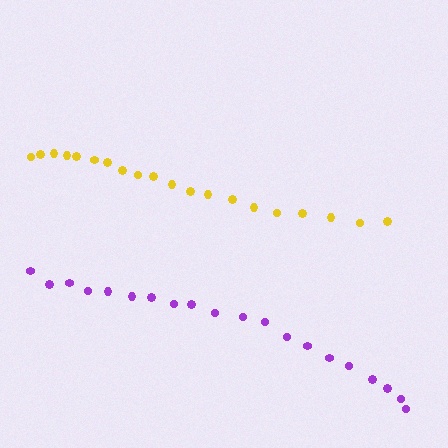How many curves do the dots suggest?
There are 2 distinct paths.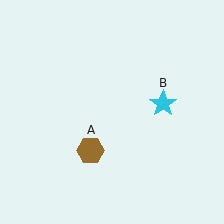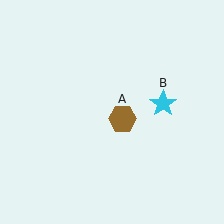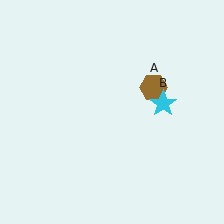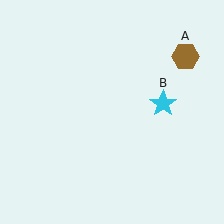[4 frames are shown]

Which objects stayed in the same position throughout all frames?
Cyan star (object B) remained stationary.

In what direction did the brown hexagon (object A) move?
The brown hexagon (object A) moved up and to the right.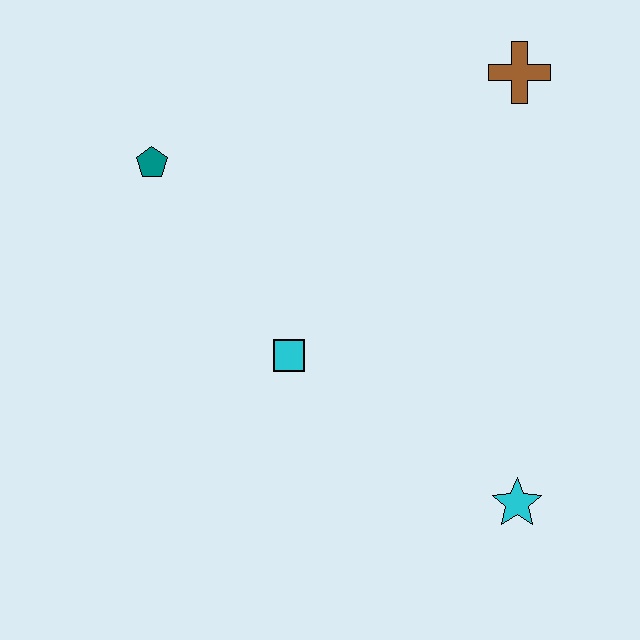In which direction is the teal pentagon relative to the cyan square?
The teal pentagon is above the cyan square.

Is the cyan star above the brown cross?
No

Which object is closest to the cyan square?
The teal pentagon is closest to the cyan square.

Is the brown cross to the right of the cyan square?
Yes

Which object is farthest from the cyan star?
The teal pentagon is farthest from the cyan star.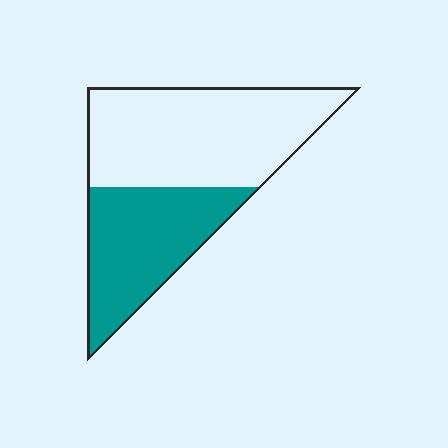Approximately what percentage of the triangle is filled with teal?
Approximately 40%.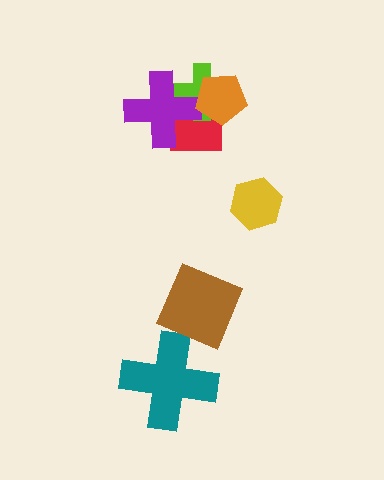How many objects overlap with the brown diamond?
1 object overlaps with the brown diamond.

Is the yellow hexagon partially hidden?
No, no other shape covers it.